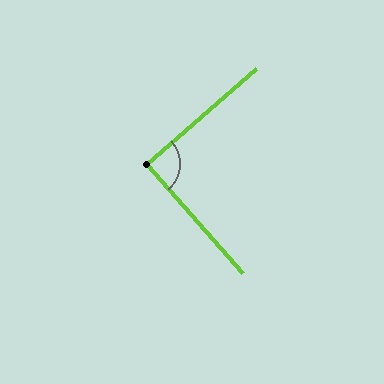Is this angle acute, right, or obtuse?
It is approximately a right angle.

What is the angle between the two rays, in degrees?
Approximately 89 degrees.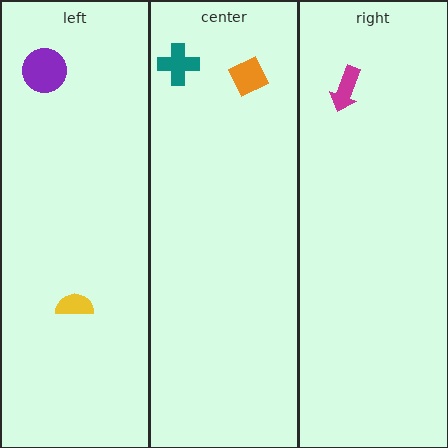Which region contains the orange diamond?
The center region.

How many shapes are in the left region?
2.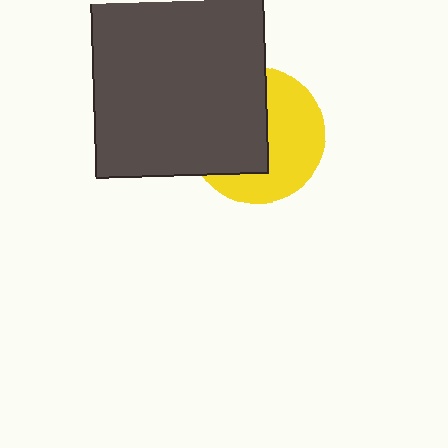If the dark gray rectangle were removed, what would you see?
You would see the complete yellow circle.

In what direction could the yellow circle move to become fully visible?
The yellow circle could move right. That would shift it out from behind the dark gray rectangle entirely.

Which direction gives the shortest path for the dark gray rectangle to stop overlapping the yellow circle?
Moving left gives the shortest separation.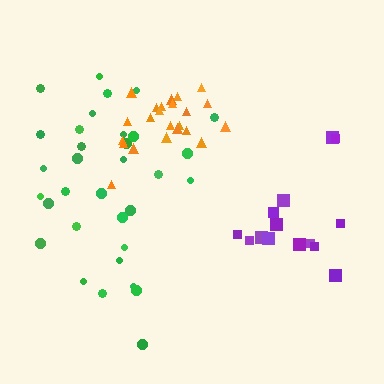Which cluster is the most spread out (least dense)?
Green.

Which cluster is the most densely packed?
Orange.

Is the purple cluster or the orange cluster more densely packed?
Orange.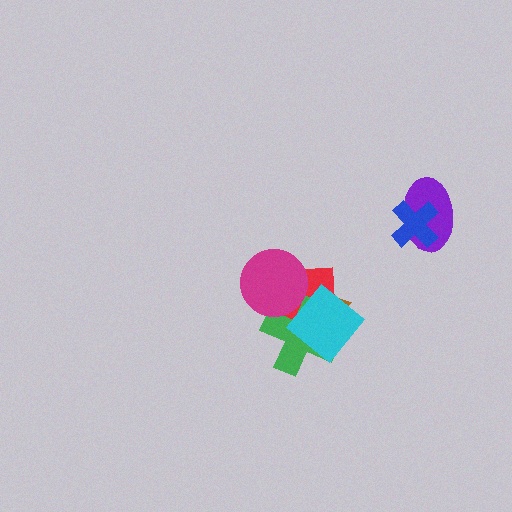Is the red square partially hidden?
Yes, it is partially covered by another shape.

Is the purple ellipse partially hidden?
Yes, it is partially covered by another shape.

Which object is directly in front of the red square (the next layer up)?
The green cross is directly in front of the red square.